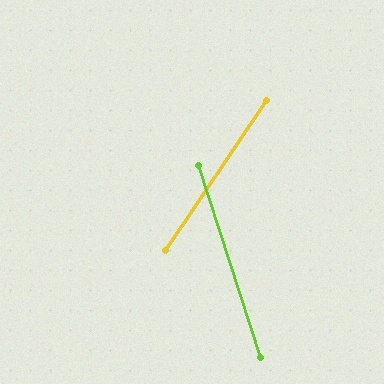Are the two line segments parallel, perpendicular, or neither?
Neither parallel nor perpendicular — they differ by about 52°.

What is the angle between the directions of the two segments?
Approximately 52 degrees.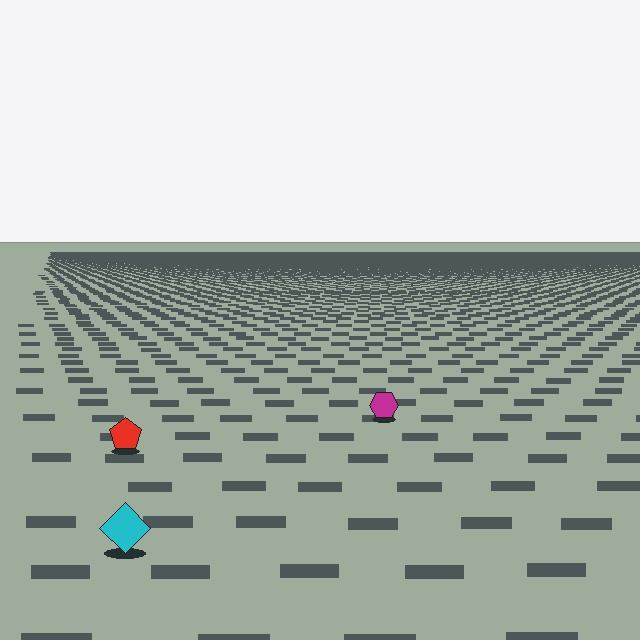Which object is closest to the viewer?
The cyan diamond is closest. The texture marks near it are larger and more spread out.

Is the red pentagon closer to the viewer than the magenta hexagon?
Yes. The red pentagon is closer — you can tell from the texture gradient: the ground texture is coarser near it.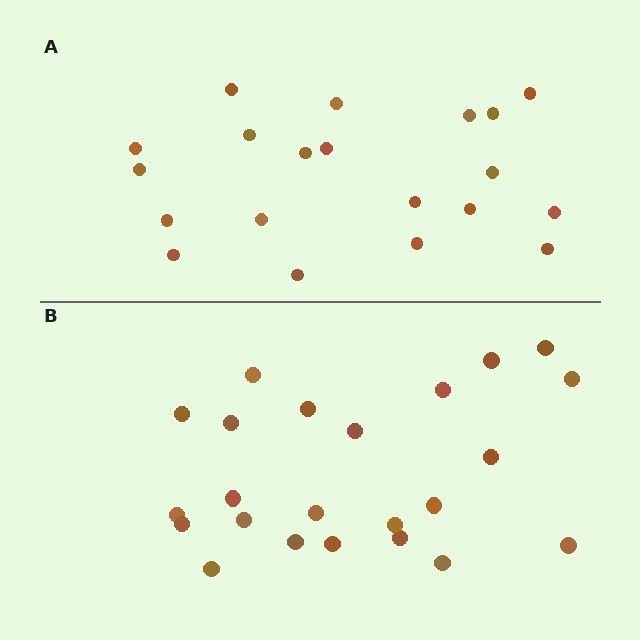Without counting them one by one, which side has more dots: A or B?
Region B (the bottom region) has more dots.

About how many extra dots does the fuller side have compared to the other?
Region B has just a few more — roughly 2 or 3 more dots than region A.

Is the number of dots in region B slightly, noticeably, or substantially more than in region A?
Region B has only slightly more — the two regions are fairly close. The ratio is roughly 1.1 to 1.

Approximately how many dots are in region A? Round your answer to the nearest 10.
About 20 dots.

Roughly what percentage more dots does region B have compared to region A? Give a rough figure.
About 15% more.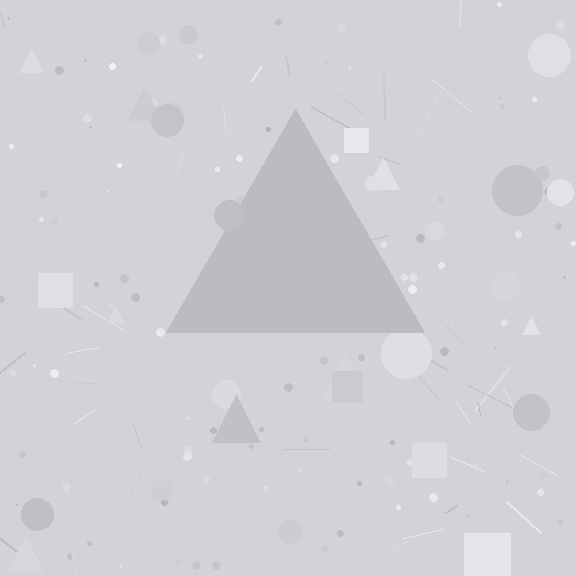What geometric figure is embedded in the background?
A triangle is embedded in the background.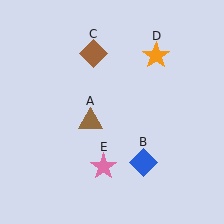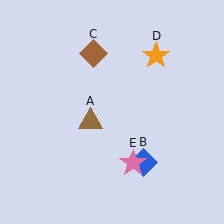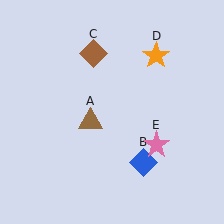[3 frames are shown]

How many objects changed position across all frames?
1 object changed position: pink star (object E).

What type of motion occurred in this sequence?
The pink star (object E) rotated counterclockwise around the center of the scene.